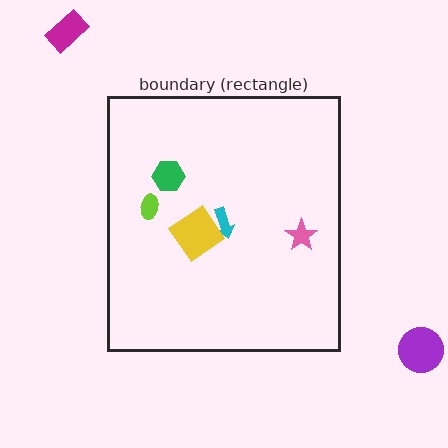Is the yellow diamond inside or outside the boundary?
Inside.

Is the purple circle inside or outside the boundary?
Outside.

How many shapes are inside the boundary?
5 inside, 2 outside.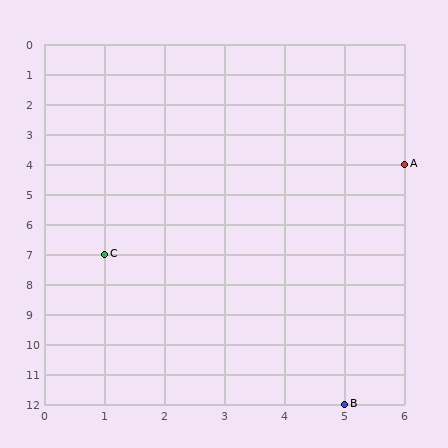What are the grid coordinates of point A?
Point A is at grid coordinates (6, 4).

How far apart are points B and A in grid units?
Points B and A are 1 column and 8 rows apart (about 8.1 grid units diagonally).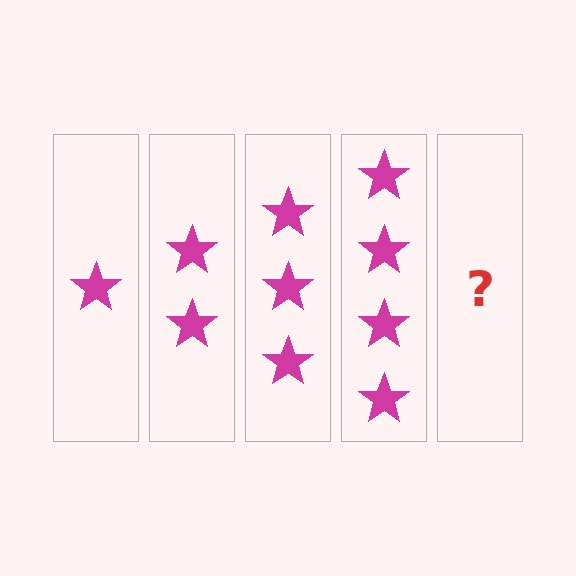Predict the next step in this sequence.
The next step is 5 stars.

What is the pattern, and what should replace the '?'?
The pattern is that each step adds one more star. The '?' should be 5 stars.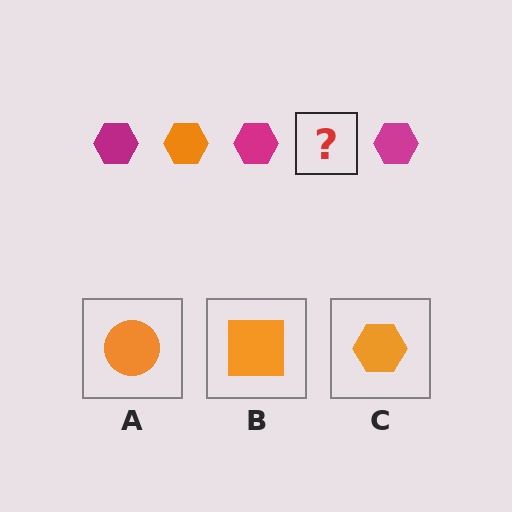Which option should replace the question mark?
Option C.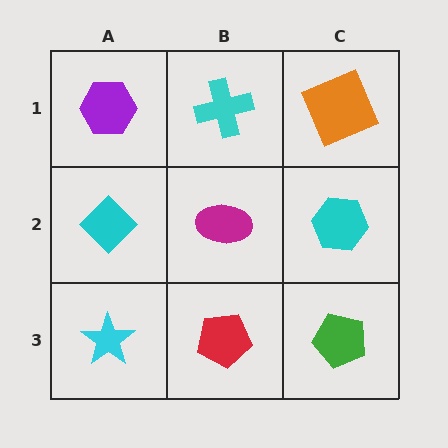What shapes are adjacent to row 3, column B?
A magenta ellipse (row 2, column B), a cyan star (row 3, column A), a green pentagon (row 3, column C).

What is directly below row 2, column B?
A red pentagon.